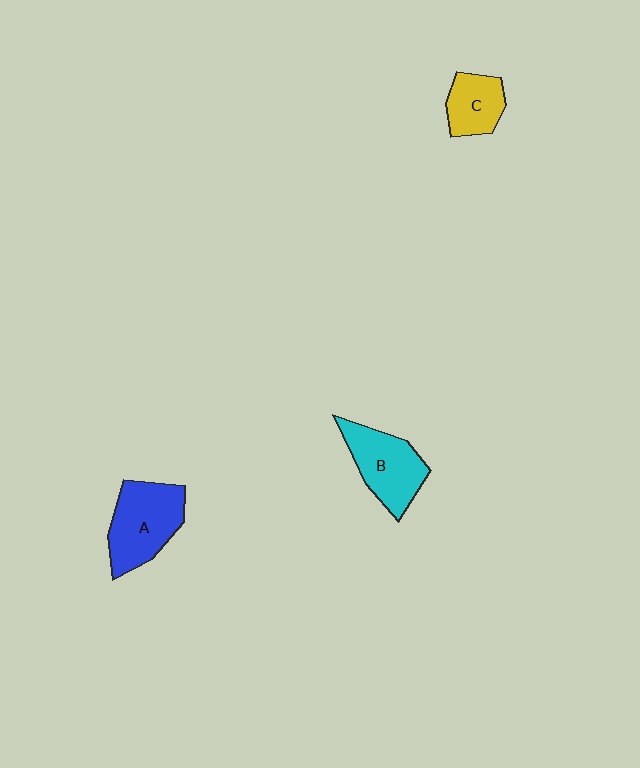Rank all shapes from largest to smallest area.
From largest to smallest: A (blue), B (cyan), C (yellow).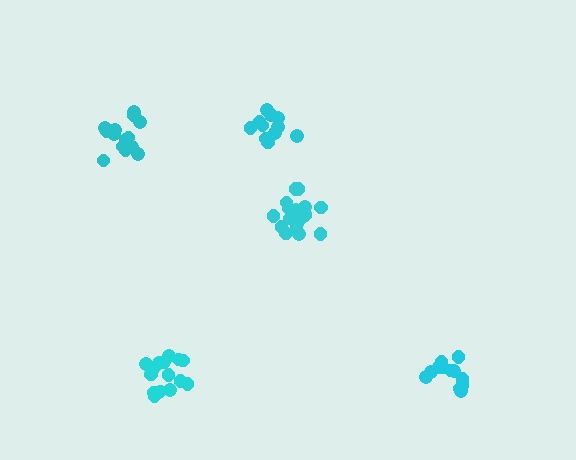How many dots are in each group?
Group 1: 11 dots, Group 2: 15 dots, Group 3: 14 dots, Group 4: 12 dots, Group 5: 17 dots (69 total).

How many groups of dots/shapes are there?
There are 5 groups.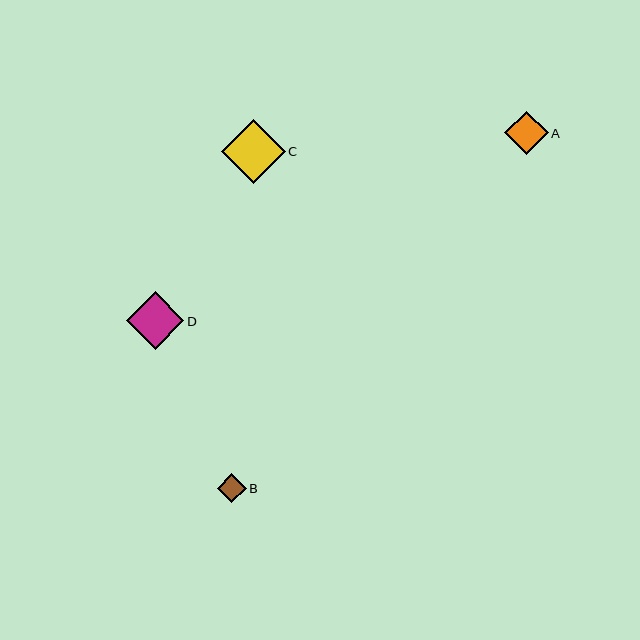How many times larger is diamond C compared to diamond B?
Diamond C is approximately 2.2 times the size of diamond B.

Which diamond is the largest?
Diamond C is the largest with a size of approximately 63 pixels.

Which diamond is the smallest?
Diamond B is the smallest with a size of approximately 29 pixels.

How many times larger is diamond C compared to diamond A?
Diamond C is approximately 1.4 times the size of diamond A.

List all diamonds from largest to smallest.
From largest to smallest: C, D, A, B.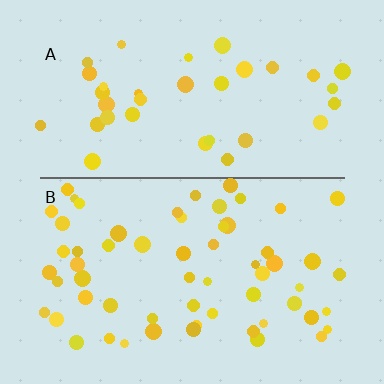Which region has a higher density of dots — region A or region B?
B (the bottom).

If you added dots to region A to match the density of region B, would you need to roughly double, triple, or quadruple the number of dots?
Approximately double.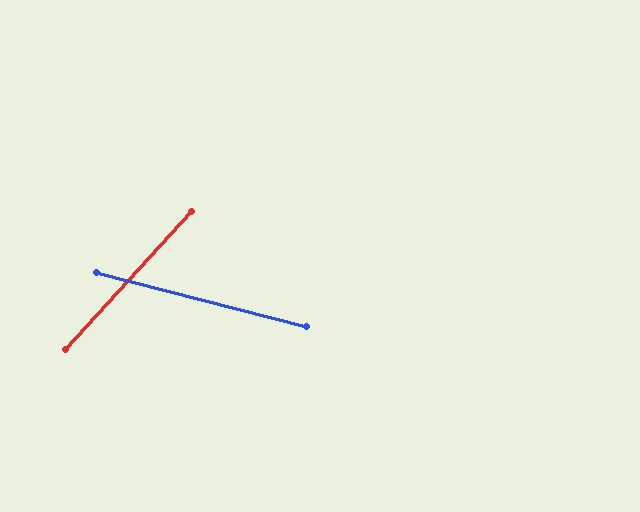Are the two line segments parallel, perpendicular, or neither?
Neither parallel nor perpendicular — they differ by about 62°.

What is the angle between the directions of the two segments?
Approximately 62 degrees.